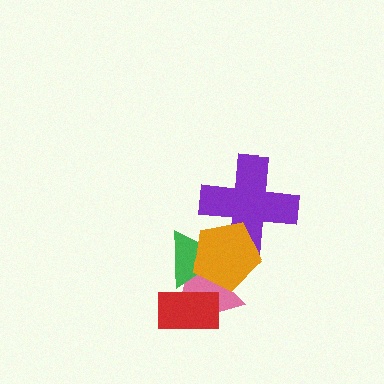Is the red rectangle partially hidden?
Yes, it is partially covered by another shape.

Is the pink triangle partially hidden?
Yes, it is partially covered by another shape.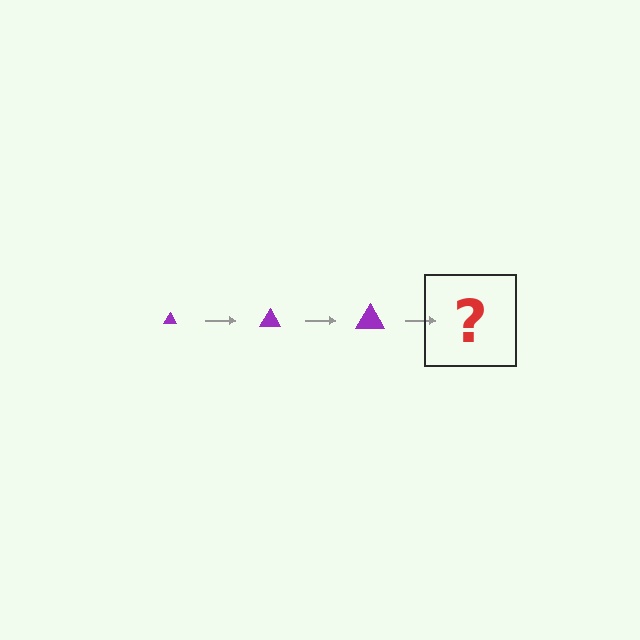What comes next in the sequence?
The next element should be a purple triangle, larger than the previous one.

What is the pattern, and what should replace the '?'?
The pattern is that the triangle gets progressively larger each step. The '?' should be a purple triangle, larger than the previous one.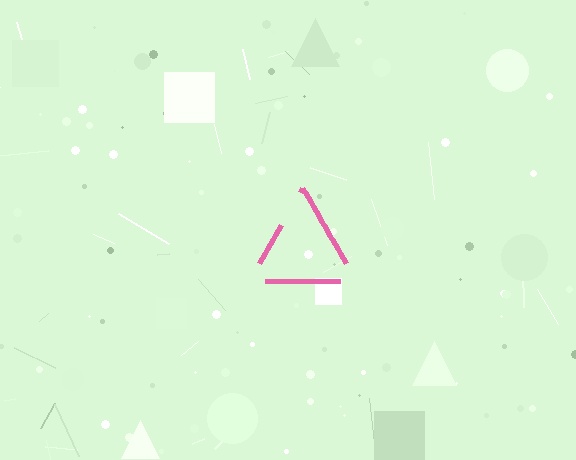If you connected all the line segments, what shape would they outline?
They would outline a triangle.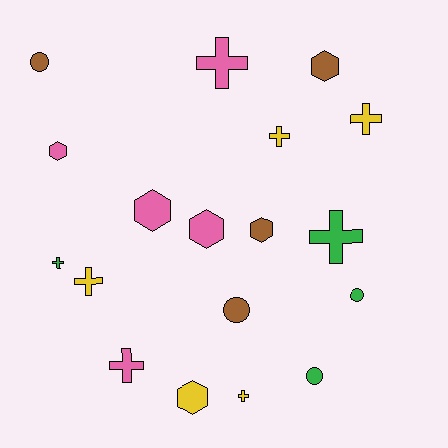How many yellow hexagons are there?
There is 1 yellow hexagon.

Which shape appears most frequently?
Cross, with 8 objects.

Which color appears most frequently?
Pink, with 5 objects.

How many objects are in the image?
There are 18 objects.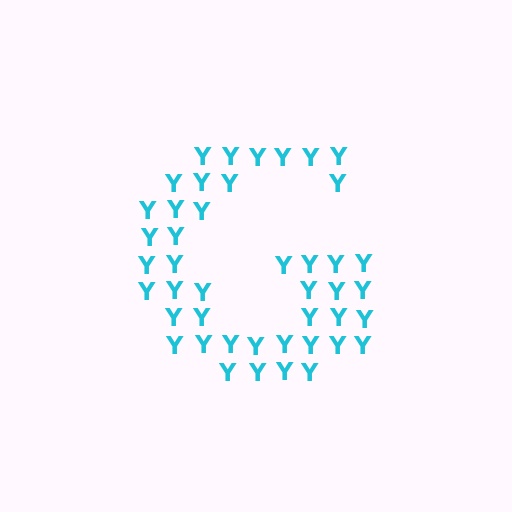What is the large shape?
The large shape is the letter G.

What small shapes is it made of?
It is made of small letter Y's.